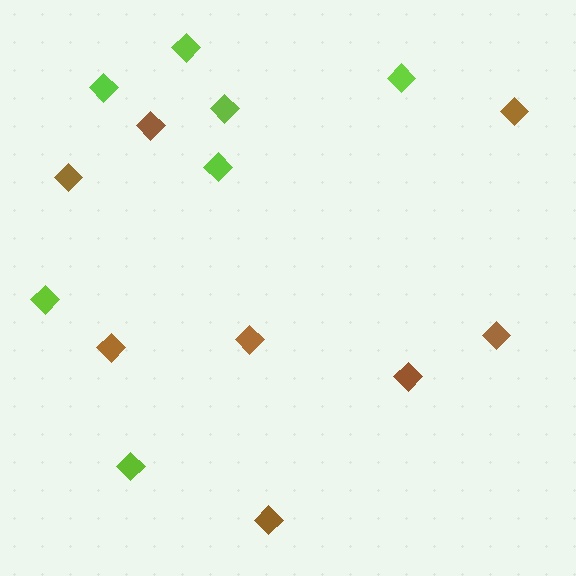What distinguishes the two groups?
There are 2 groups: one group of brown diamonds (8) and one group of lime diamonds (7).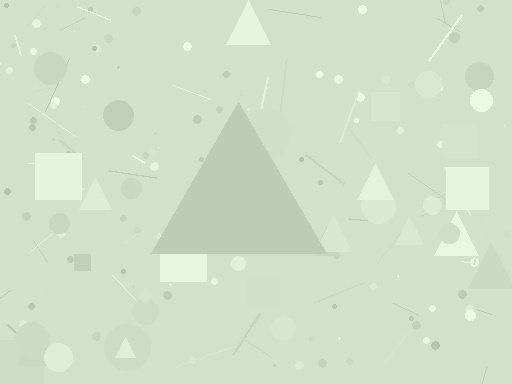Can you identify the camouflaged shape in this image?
The camouflaged shape is a triangle.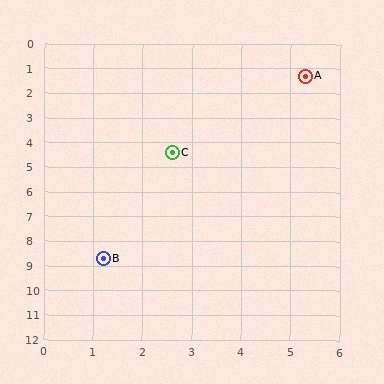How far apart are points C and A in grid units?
Points C and A are about 4.1 grid units apart.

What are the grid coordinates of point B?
Point B is at approximately (1.2, 8.7).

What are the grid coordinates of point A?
Point A is at approximately (5.3, 1.3).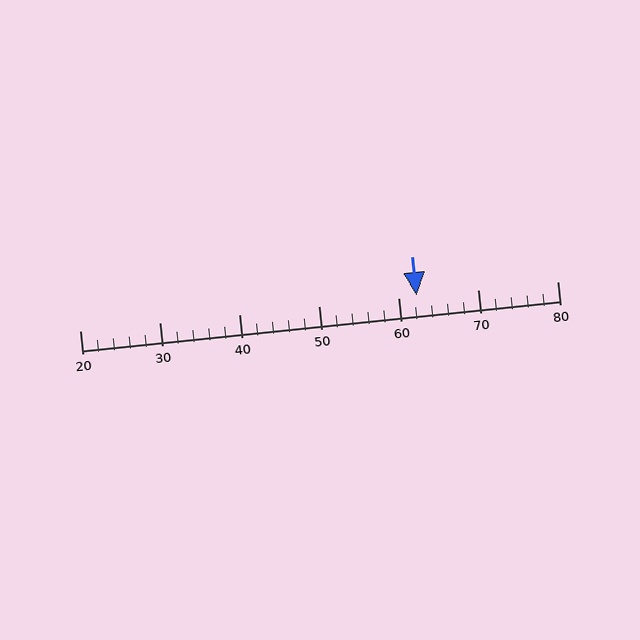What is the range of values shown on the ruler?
The ruler shows values from 20 to 80.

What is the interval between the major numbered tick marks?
The major tick marks are spaced 10 units apart.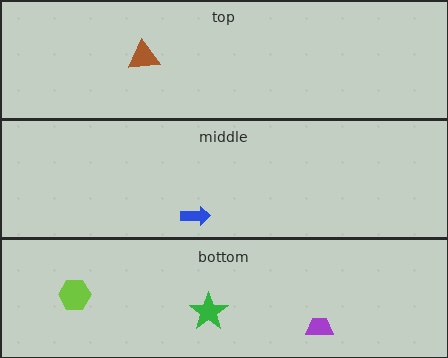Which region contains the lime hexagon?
The bottom region.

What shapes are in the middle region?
The blue arrow.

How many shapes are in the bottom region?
3.